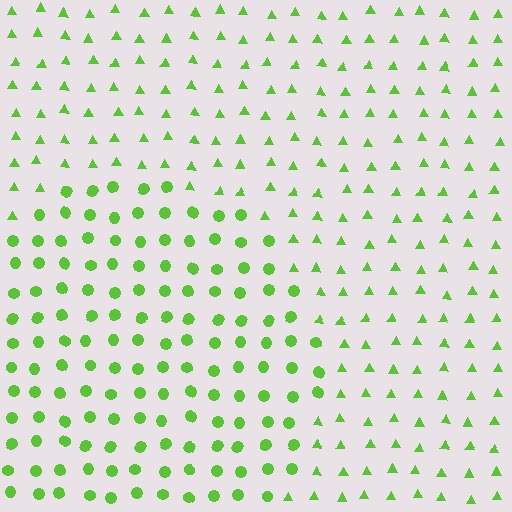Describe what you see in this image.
The image is filled with small lime elements arranged in a uniform grid. A circle-shaped region contains circles, while the surrounding area contains triangles. The boundary is defined purely by the change in element shape.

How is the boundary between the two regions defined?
The boundary is defined by a change in element shape: circles inside vs. triangles outside. All elements share the same color and spacing.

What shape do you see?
I see a circle.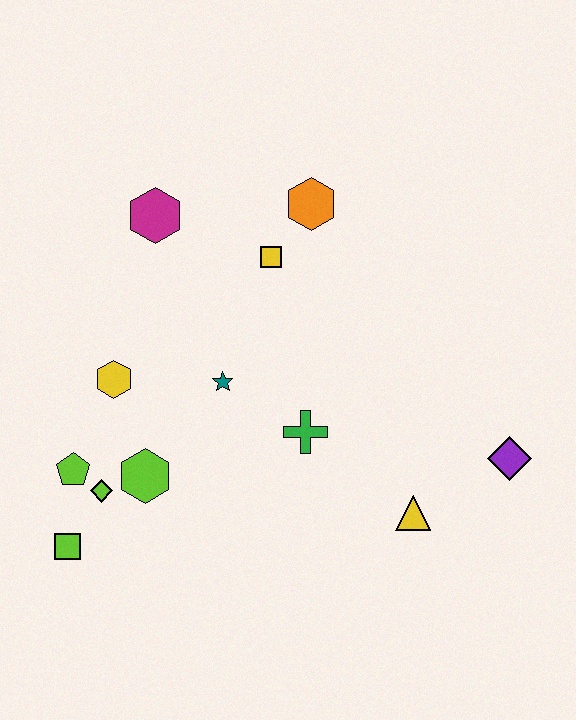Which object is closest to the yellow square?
The orange hexagon is closest to the yellow square.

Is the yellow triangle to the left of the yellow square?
No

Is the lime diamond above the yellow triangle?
Yes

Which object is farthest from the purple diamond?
The lime square is farthest from the purple diamond.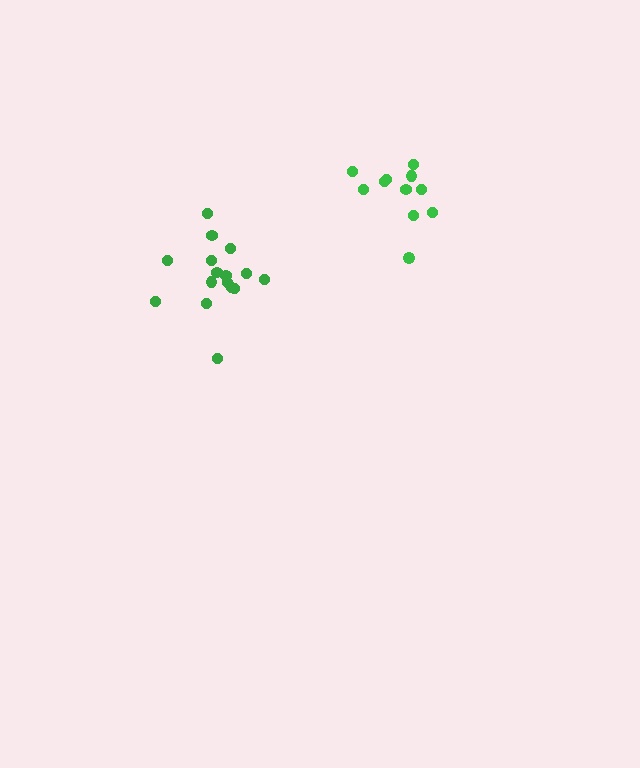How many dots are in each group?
Group 1: 16 dots, Group 2: 11 dots (27 total).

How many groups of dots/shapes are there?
There are 2 groups.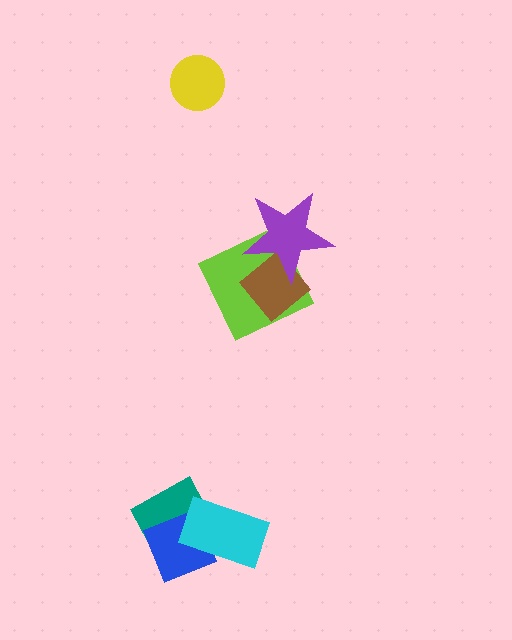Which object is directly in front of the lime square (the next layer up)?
The brown diamond is directly in front of the lime square.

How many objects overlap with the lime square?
2 objects overlap with the lime square.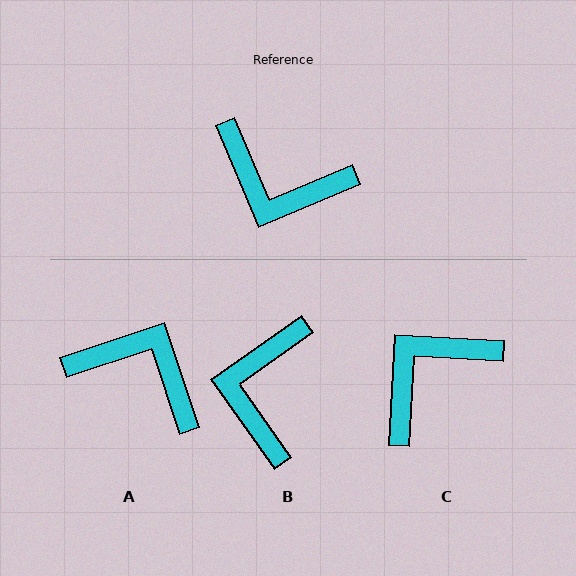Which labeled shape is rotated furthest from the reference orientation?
A, about 176 degrees away.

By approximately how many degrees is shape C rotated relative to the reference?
Approximately 116 degrees clockwise.